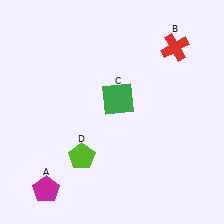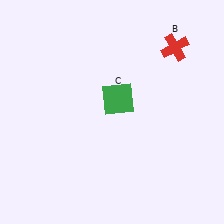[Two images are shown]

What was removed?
The magenta pentagon (A), the lime pentagon (D) were removed in Image 2.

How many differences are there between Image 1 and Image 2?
There are 2 differences between the two images.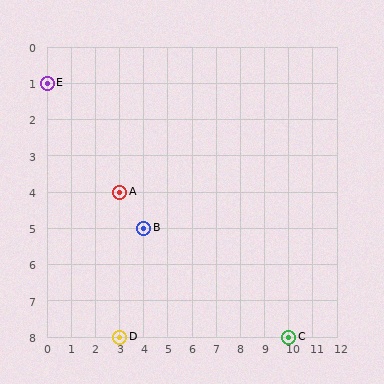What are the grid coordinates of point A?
Point A is at grid coordinates (3, 4).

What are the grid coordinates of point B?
Point B is at grid coordinates (4, 5).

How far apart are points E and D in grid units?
Points E and D are 3 columns and 7 rows apart (about 7.6 grid units diagonally).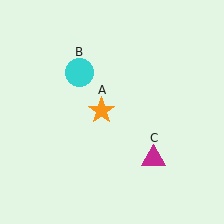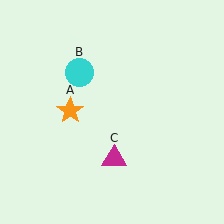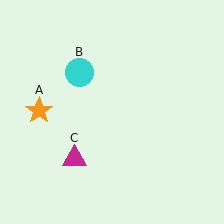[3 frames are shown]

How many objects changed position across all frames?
2 objects changed position: orange star (object A), magenta triangle (object C).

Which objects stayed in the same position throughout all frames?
Cyan circle (object B) remained stationary.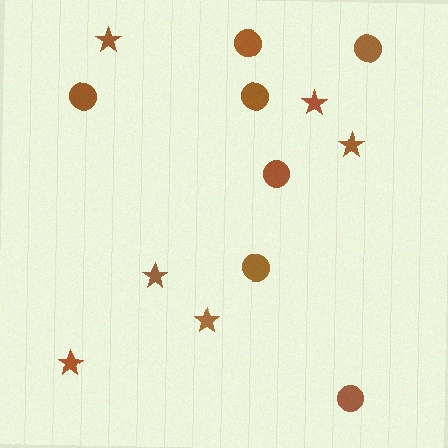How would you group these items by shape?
There are 2 groups: one group of stars (6) and one group of circles (7).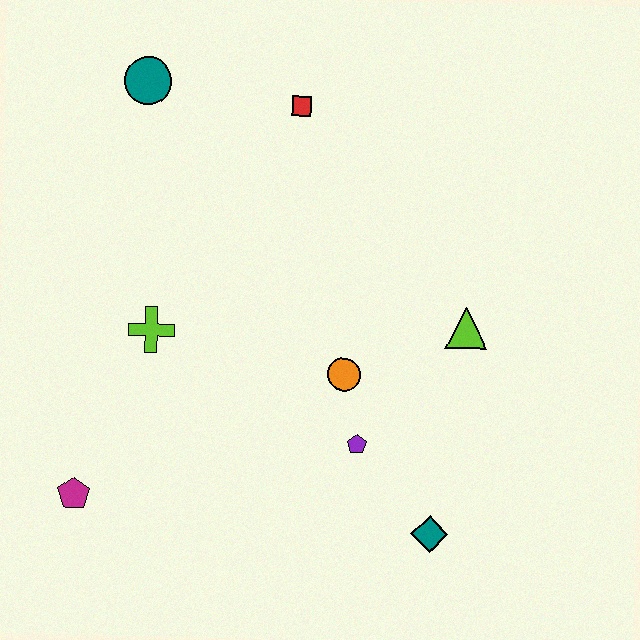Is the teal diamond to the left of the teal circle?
No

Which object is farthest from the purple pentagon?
The teal circle is farthest from the purple pentagon.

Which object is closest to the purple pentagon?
The orange circle is closest to the purple pentagon.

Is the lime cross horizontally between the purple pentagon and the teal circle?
Yes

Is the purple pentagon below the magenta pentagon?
No